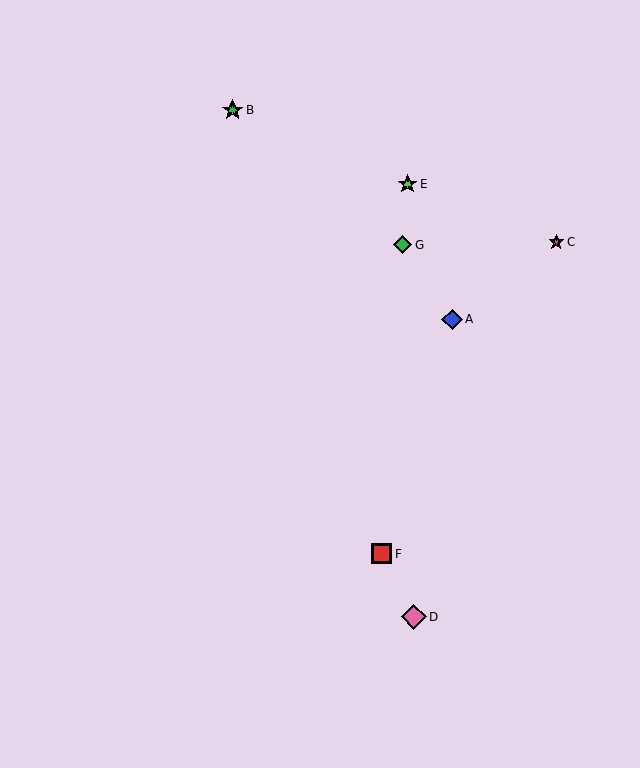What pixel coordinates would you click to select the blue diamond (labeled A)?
Click at (452, 319) to select the blue diamond A.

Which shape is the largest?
The pink diamond (labeled D) is the largest.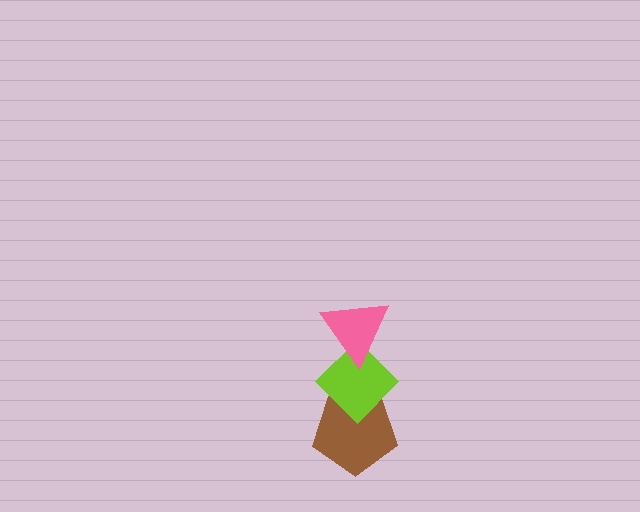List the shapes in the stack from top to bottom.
From top to bottom: the pink triangle, the lime diamond, the brown pentagon.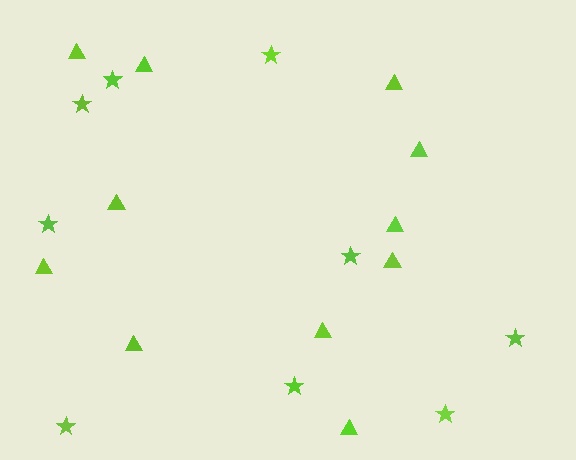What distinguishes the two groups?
There are 2 groups: one group of stars (9) and one group of triangles (11).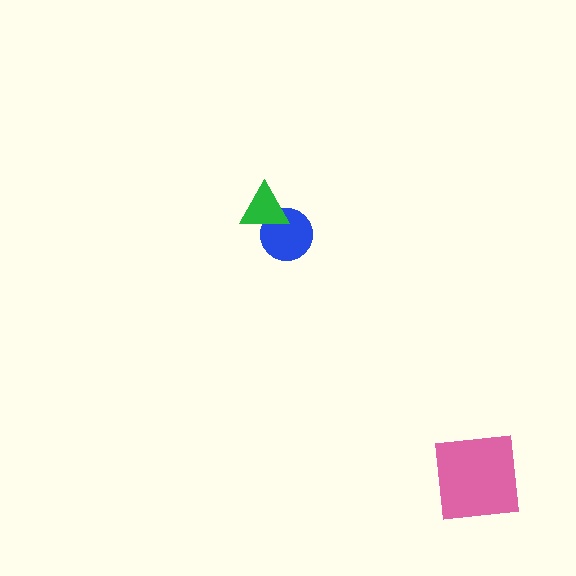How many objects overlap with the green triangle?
1 object overlaps with the green triangle.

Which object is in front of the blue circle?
The green triangle is in front of the blue circle.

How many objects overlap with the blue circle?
1 object overlaps with the blue circle.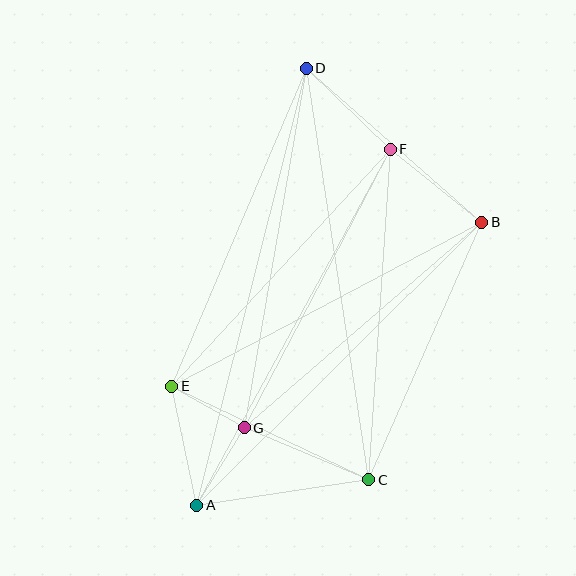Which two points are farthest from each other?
Points A and D are farthest from each other.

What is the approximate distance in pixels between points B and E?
The distance between B and E is approximately 351 pixels.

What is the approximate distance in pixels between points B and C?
The distance between B and C is approximately 281 pixels.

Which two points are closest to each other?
Points E and G are closest to each other.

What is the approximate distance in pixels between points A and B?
The distance between A and B is approximately 402 pixels.